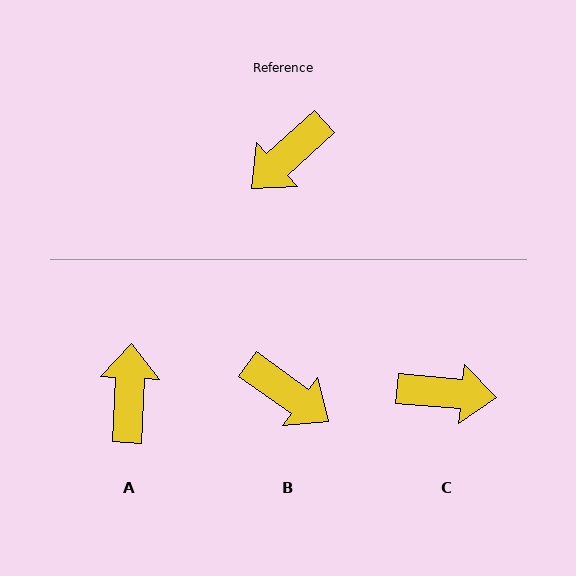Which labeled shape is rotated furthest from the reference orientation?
A, about 135 degrees away.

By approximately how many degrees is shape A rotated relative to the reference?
Approximately 135 degrees clockwise.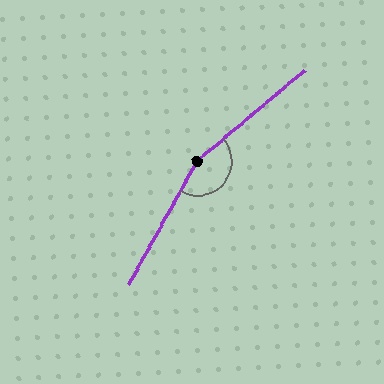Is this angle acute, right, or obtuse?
It is obtuse.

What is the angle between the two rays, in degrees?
Approximately 160 degrees.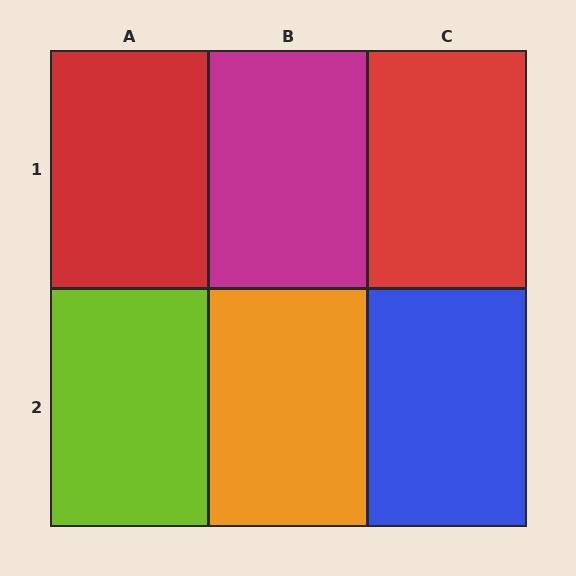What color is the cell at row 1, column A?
Red.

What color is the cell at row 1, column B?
Magenta.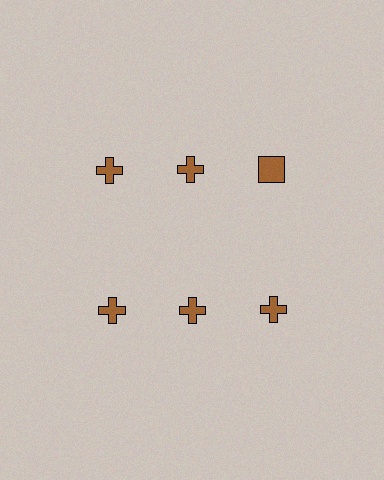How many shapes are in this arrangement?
There are 6 shapes arranged in a grid pattern.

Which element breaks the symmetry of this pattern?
The brown square in the top row, center column breaks the symmetry. All other shapes are brown crosses.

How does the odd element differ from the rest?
It has a different shape: square instead of cross.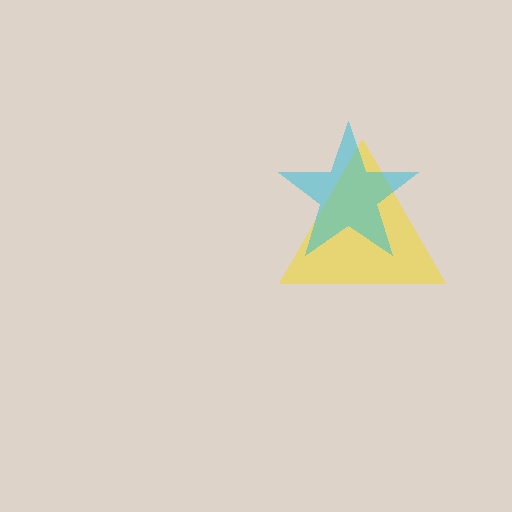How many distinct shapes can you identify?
There are 2 distinct shapes: a yellow triangle, a cyan star.